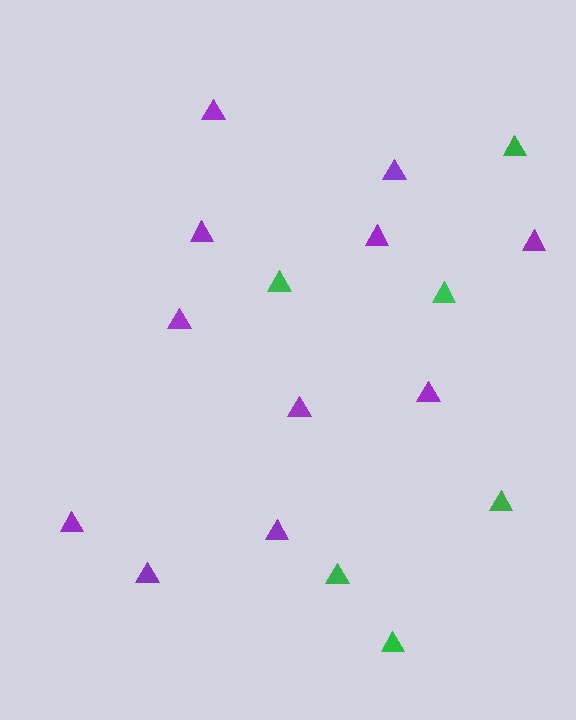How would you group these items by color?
There are 2 groups: one group of purple triangles (11) and one group of green triangles (6).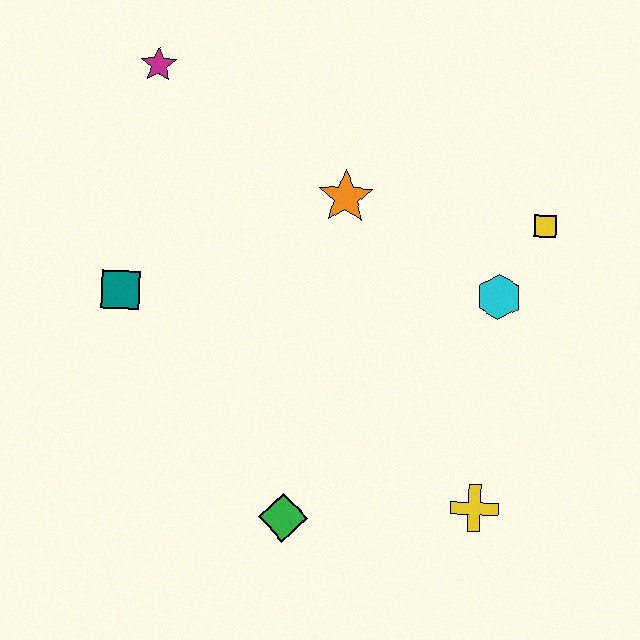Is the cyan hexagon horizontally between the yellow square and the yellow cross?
Yes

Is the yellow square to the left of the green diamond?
No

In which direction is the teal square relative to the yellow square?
The teal square is to the left of the yellow square.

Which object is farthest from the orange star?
The yellow cross is farthest from the orange star.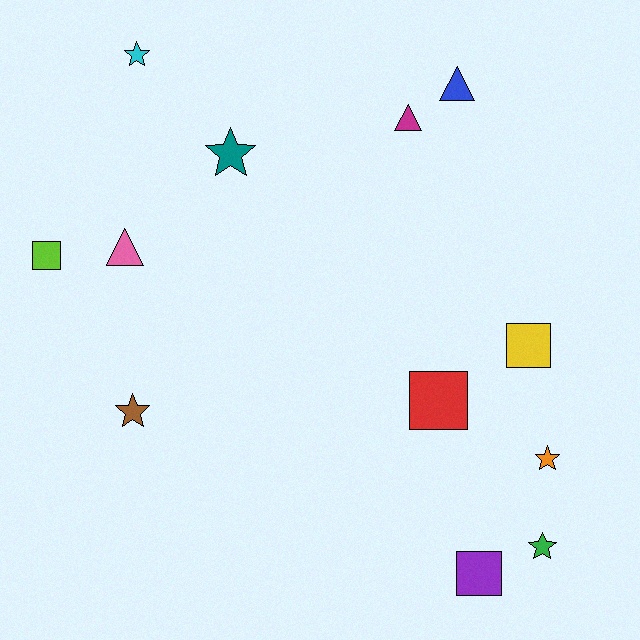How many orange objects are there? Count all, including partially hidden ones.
There is 1 orange object.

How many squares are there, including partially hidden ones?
There are 4 squares.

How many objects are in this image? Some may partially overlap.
There are 12 objects.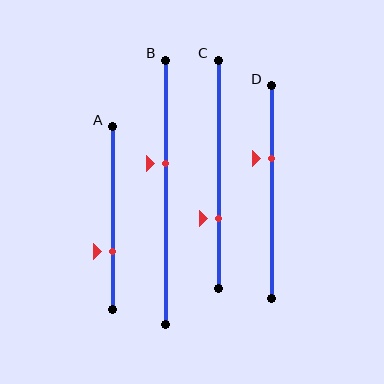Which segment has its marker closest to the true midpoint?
Segment B has its marker closest to the true midpoint.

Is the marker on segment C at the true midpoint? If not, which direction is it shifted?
No, the marker on segment C is shifted downward by about 19% of the segment length.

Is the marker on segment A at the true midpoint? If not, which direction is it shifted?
No, the marker on segment A is shifted downward by about 18% of the segment length.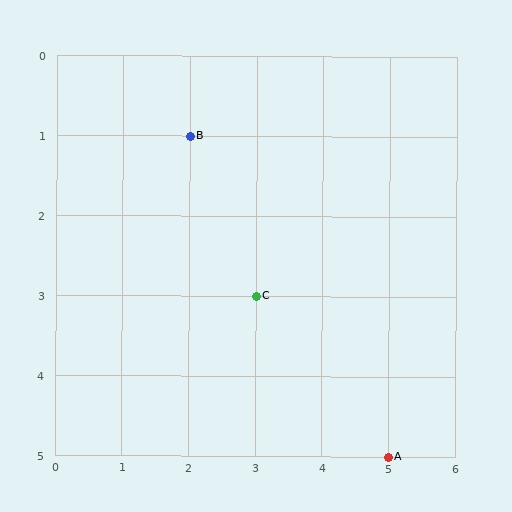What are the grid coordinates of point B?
Point B is at grid coordinates (2, 1).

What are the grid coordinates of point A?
Point A is at grid coordinates (5, 5).